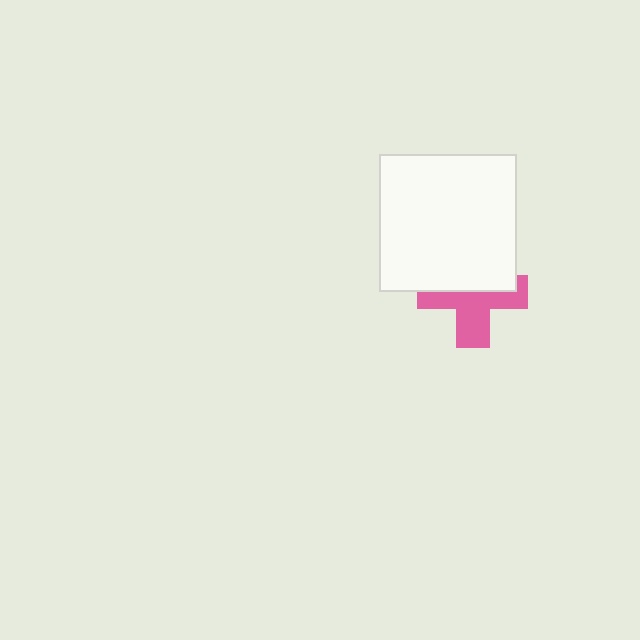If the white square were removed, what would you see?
You would see the complete pink cross.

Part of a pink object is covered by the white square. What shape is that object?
It is a cross.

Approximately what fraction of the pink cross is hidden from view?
Roughly 46% of the pink cross is hidden behind the white square.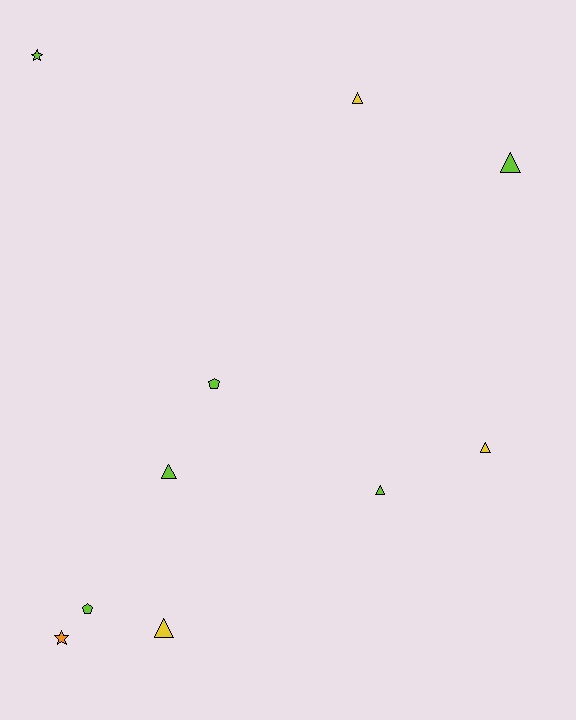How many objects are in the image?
There are 10 objects.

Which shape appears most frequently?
Triangle, with 6 objects.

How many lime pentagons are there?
There are 2 lime pentagons.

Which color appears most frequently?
Lime, with 6 objects.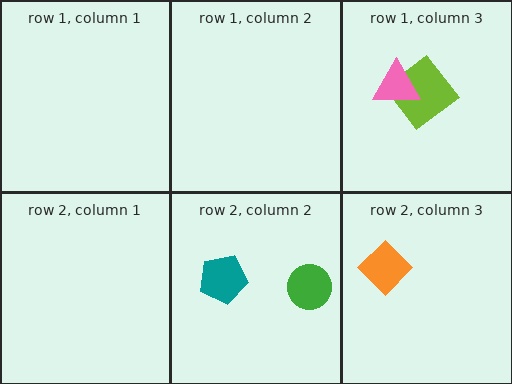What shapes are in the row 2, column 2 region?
The green circle, the teal pentagon.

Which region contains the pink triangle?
The row 1, column 3 region.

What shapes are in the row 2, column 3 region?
The orange diamond.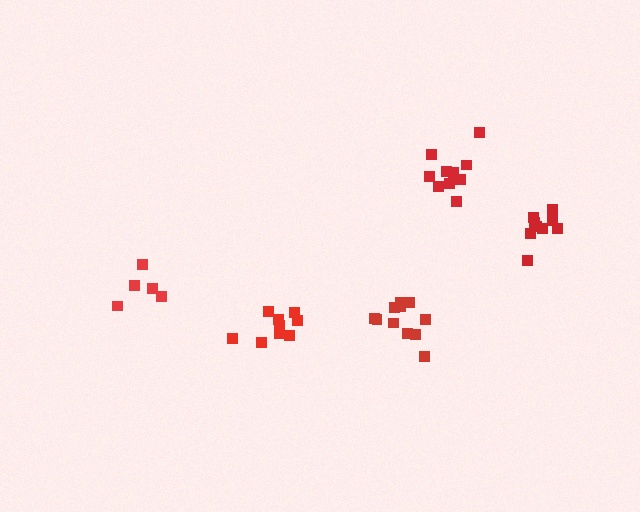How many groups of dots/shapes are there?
There are 5 groups.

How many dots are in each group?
Group 1: 9 dots, Group 2: 11 dots, Group 3: 5 dots, Group 4: 10 dots, Group 5: 9 dots (44 total).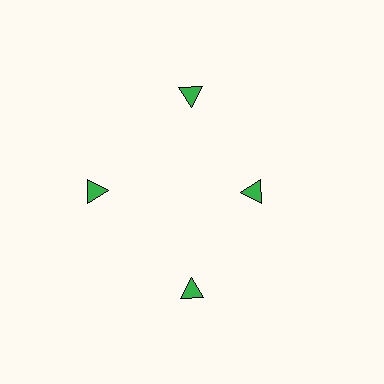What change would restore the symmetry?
The symmetry would be restored by moving it outward, back onto the ring so that all 4 triangles sit at equal angles and equal distance from the center.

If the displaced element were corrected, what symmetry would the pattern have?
It would have 4-fold rotational symmetry — the pattern would map onto itself every 90 degrees.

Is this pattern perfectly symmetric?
No. The 4 green triangles are arranged in a ring, but one element near the 3 o'clock position is pulled inward toward the center, breaking the 4-fold rotational symmetry.